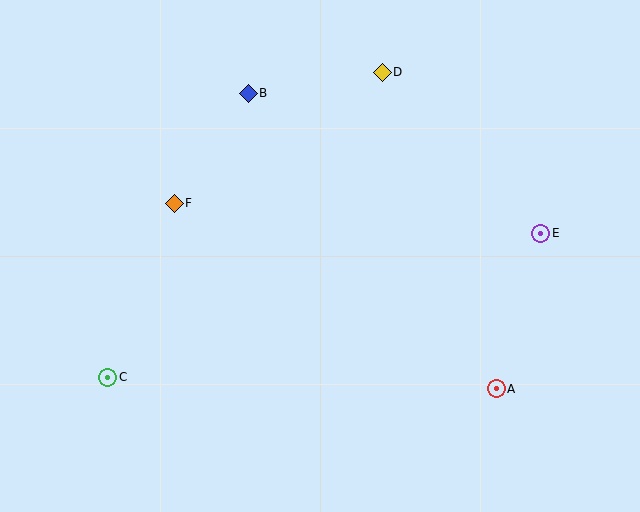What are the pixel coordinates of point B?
Point B is at (248, 93).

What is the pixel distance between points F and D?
The distance between F and D is 246 pixels.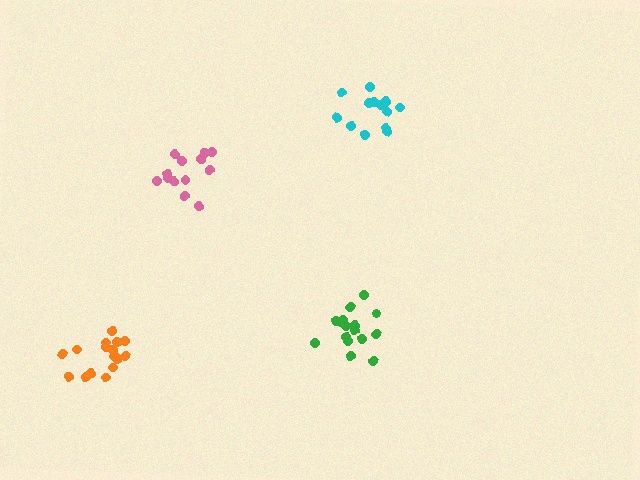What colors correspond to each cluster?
The clusters are colored: pink, green, orange, cyan.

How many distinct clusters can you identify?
There are 4 distinct clusters.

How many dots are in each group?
Group 1: 13 dots, Group 2: 17 dots, Group 3: 16 dots, Group 4: 13 dots (59 total).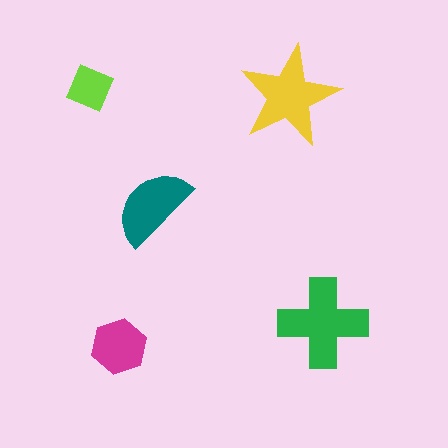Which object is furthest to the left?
The lime diamond is leftmost.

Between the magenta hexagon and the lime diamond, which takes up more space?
The magenta hexagon.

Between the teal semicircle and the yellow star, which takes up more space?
The yellow star.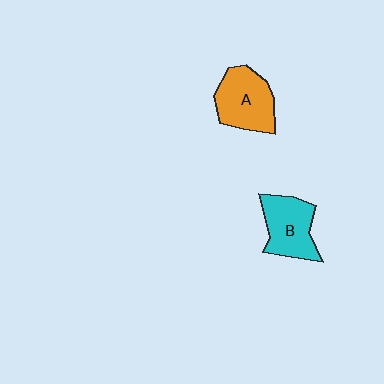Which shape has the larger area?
Shape A (orange).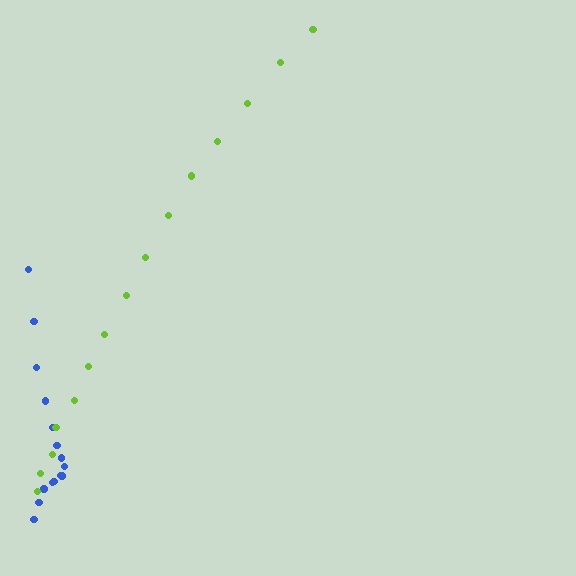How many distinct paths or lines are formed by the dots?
There are 2 distinct paths.